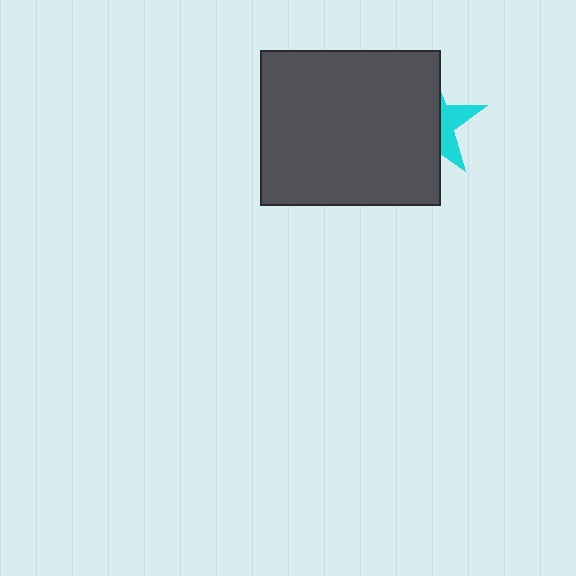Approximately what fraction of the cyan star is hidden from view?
Roughly 68% of the cyan star is hidden behind the dark gray rectangle.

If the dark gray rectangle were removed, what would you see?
You would see the complete cyan star.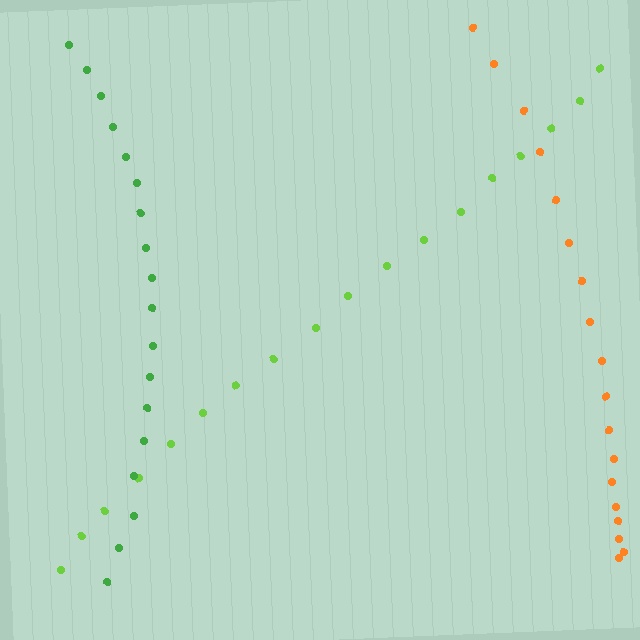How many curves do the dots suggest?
There are 3 distinct paths.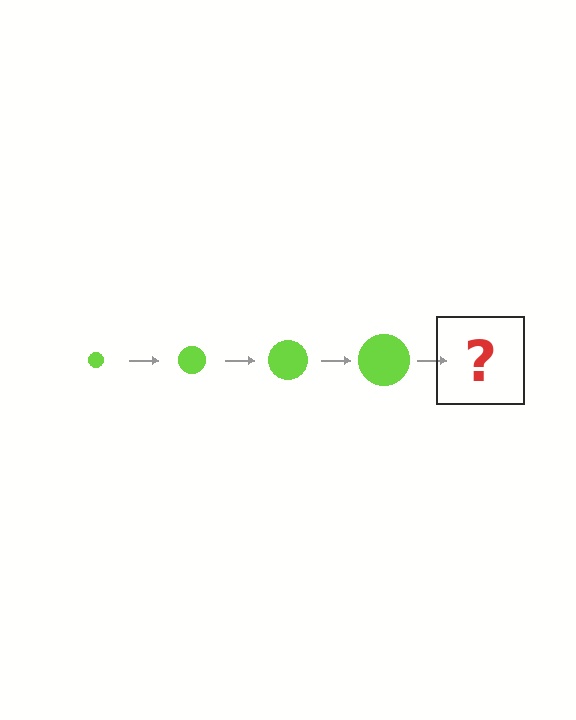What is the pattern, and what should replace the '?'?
The pattern is that the circle gets progressively larger each step. The '?' should be a lime circle, larger than the previous one.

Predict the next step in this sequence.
The next step is a lime circle, larger than the previous one.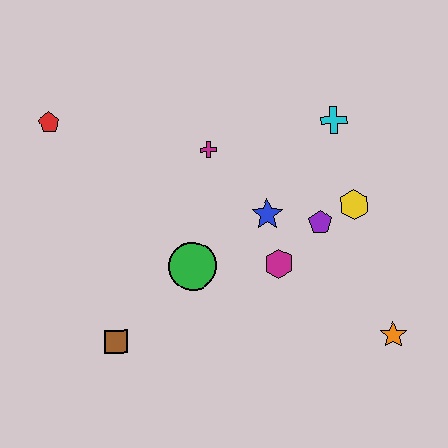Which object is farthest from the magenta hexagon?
The red pentagon is farthest from the magenta hexagon.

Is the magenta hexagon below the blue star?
Yes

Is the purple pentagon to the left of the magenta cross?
No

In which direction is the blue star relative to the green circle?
The blue star is to the right of the green circle.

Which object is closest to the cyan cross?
The yellow hexagon is closest to the cyan cross.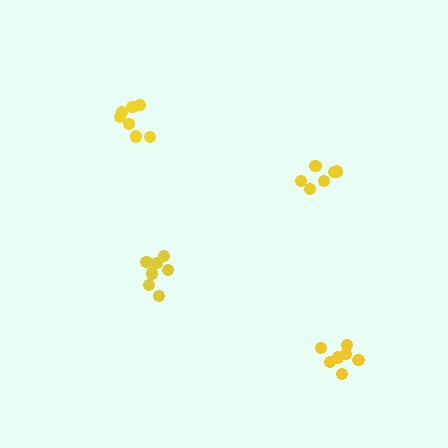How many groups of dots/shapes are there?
There are 4 groups.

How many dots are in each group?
Group 1: 7 dots, Group 2: 6 dots, Group 3: 7 dots, Group 4: 7 dots (27 total).